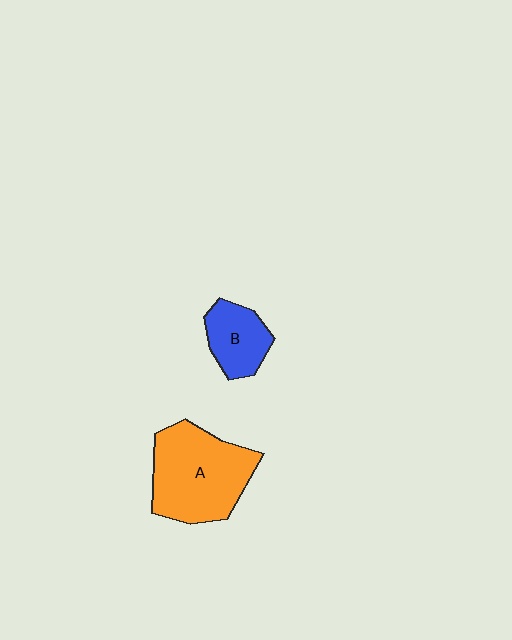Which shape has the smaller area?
Shape B (blue).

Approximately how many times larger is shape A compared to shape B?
Approximately 2.1 times.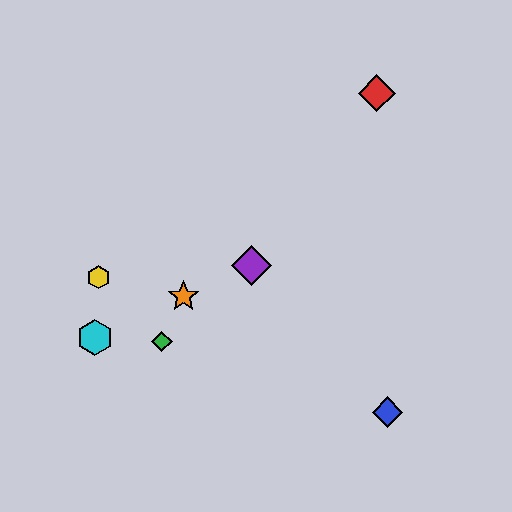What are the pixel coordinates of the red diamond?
The red diamond is at (377, 93).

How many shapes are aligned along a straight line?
3 shapes (the purple diamond, the orange star, the cyan hexagon) are aligned along a straight line.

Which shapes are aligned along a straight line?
The purple diamond, the orange star, the cyan hexagon are aligned along a straight line.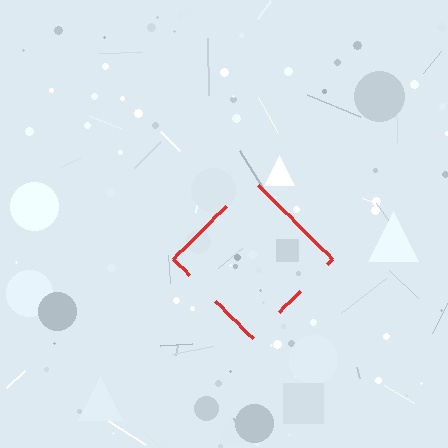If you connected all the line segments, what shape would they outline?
They would outline a diamond.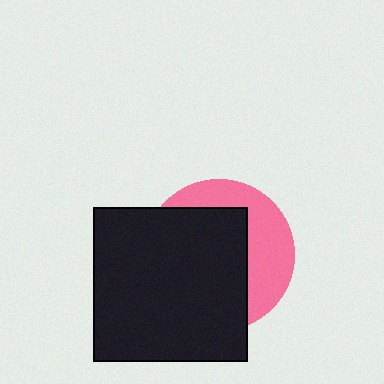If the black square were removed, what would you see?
You would see the complete pink circle.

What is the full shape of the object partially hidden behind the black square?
The partially hidden object is a pink circle.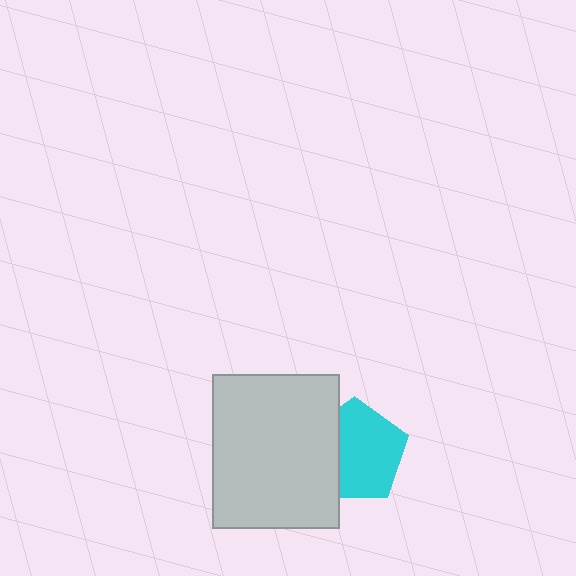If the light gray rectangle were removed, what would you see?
You would see the complete cyan pentagon.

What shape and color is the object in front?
The object in front is a light gray rectangle.